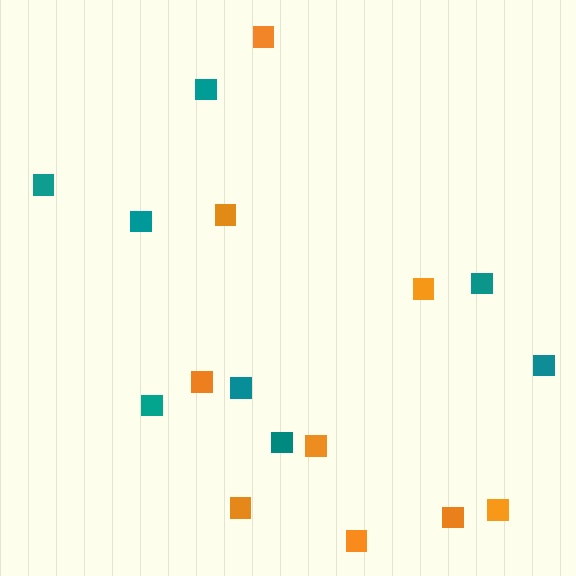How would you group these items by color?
There are 2 groups: one group of orange squares (9) and one group of teal squares (8).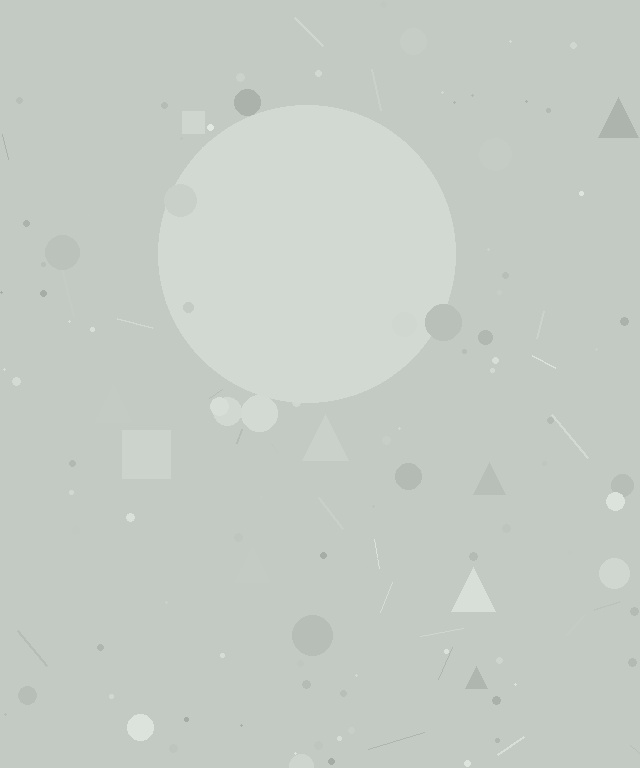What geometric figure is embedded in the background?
A circle is embedded in the background.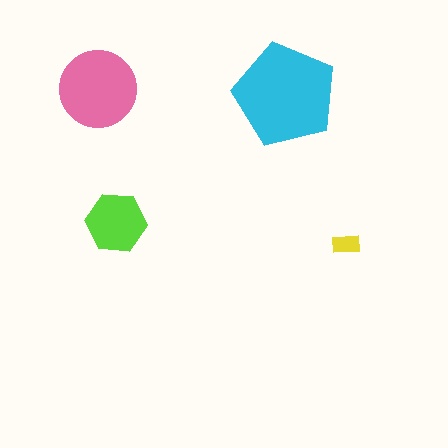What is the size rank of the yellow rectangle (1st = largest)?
4th.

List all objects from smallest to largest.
The yellow rectangle, the lime hexagon, the pink circle, the cyan pentagon.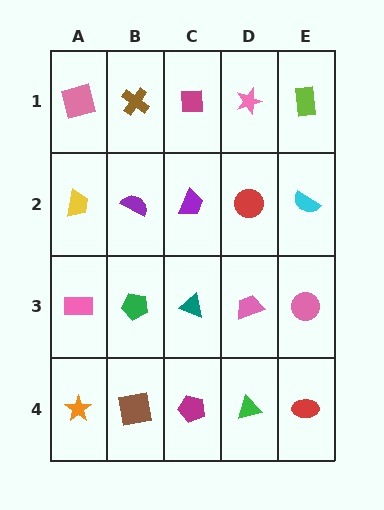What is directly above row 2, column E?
A lime rectangle.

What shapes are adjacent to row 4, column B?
A green pentagon (row 3, column B), an orange star (row 4, column A), a magenta pentagon (row 4, column C).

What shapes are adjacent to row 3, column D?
A red circle (row 2, column D), a green triangle (row 4, column D), a teal triangle (row 3, column C), a pink circle (row 3, column E).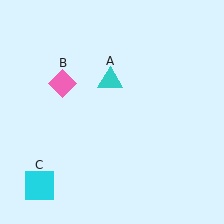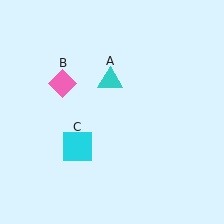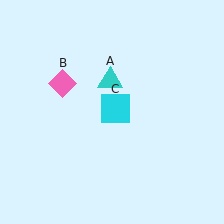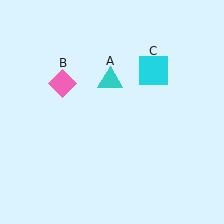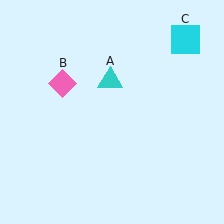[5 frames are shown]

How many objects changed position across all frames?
1 object changed position: cyan square (object C).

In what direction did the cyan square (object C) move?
The cyan square (object C) moved up and to the right.